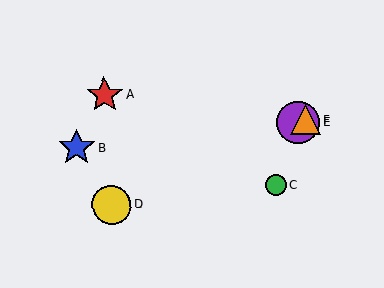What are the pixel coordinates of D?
Object D is at (112, 205).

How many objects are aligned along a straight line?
3 objects (D, E, F) are aligned along a straight line.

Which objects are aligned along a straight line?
Objects D, E, F are aligned along a straight line.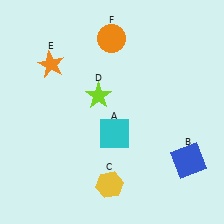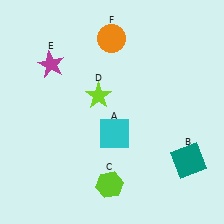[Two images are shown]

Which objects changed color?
B changed from blue to teal. C changed from yellow to lime. E changed from orange to magenta.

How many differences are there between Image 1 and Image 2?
There are 3 differences between the two images.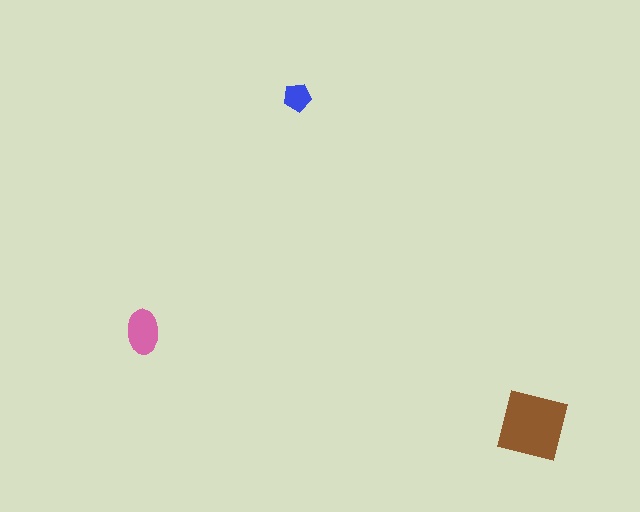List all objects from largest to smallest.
The brown square, the pink ellipse, the blue pentagon.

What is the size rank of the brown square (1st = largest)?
1st.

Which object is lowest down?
The brown square is bottommost.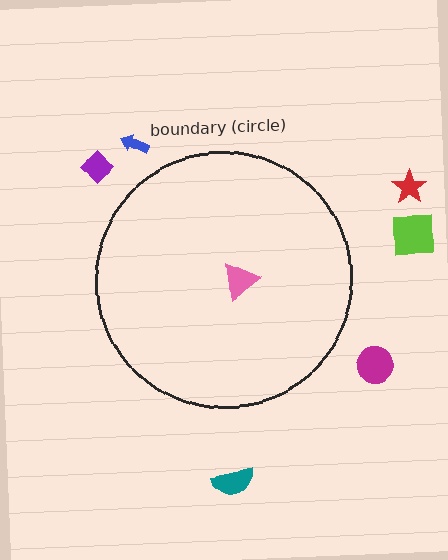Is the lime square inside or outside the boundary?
Outside.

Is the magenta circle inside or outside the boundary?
Outside.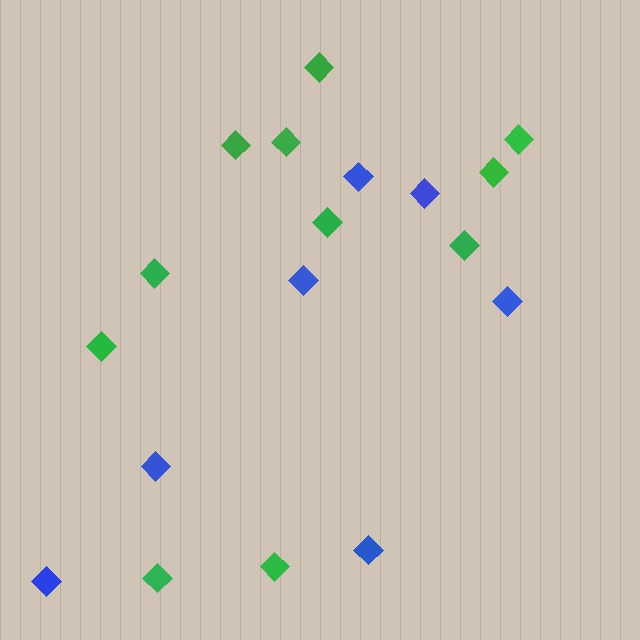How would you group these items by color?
There are 2 groups: one group of blue diamonds (7) and one group of green diamonds (11).